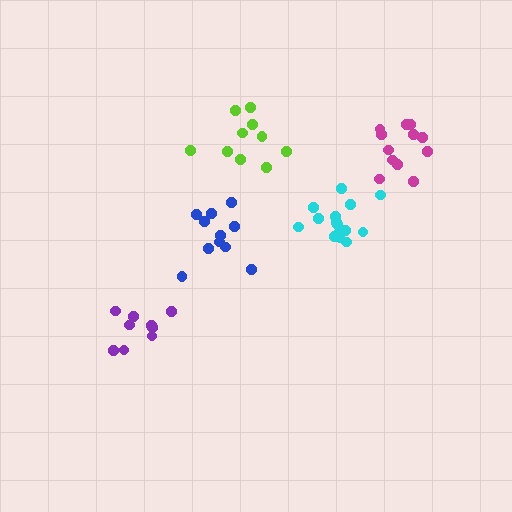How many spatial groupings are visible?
There are 5 spatial groupings.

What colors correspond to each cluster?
The clusters are colored: purple, lime, magenta, cyan, blue.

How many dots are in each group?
Group 1: 9 dots, Group 2: 10 dots, Group 3: 12 dots, Group 4: 15 dots, Group 5: 11 dots (57 total).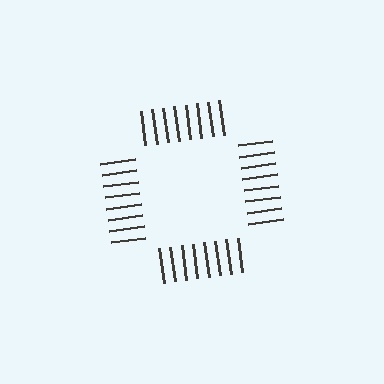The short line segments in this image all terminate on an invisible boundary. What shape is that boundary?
An illusory square — the line segments terminate on its edges but no continuous stroke is drawn.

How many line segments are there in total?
32 — 8 along each of the 4 edges.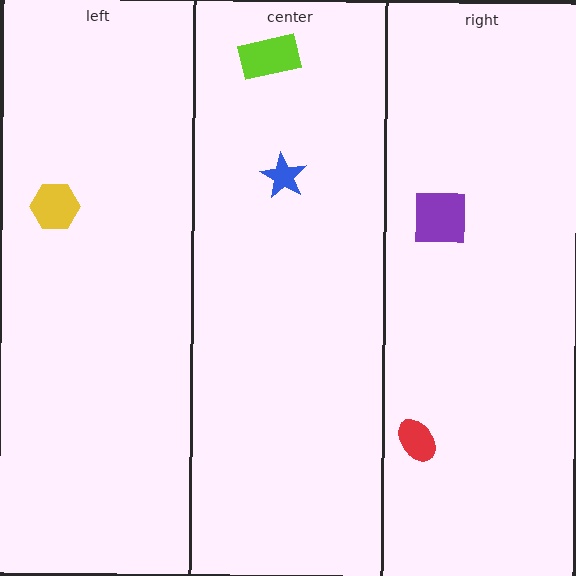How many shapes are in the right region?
2.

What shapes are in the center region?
The lime rectangle, the blue star.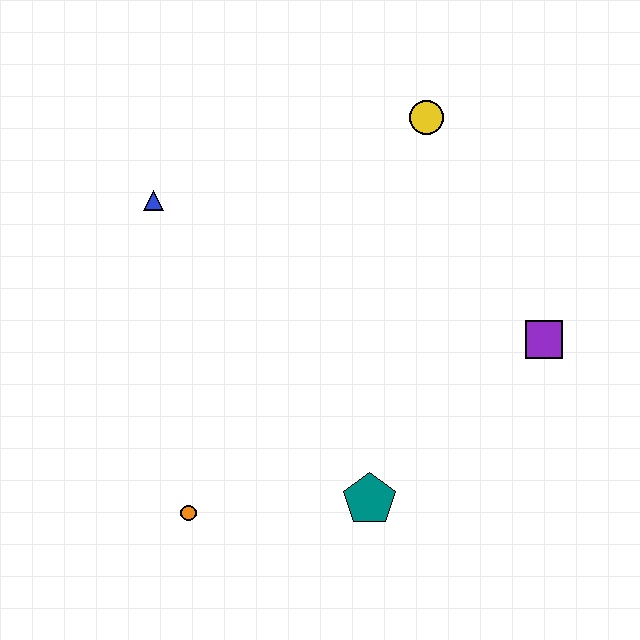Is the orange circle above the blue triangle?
No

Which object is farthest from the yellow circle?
The orange circle is farthest from the yellow circle.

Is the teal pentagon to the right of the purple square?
No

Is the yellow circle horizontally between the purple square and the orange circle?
Yes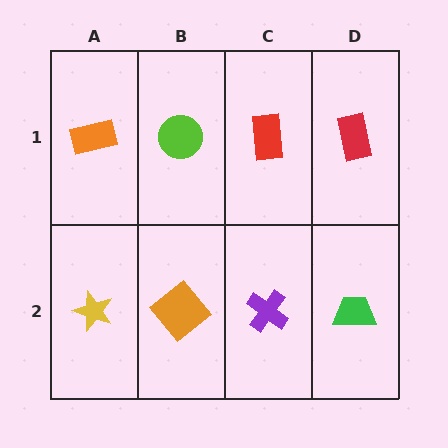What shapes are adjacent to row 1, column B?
An orange diamond (row 2, column B), an orange rectangle (row 1, column A), a red rectangle (row 1, column C).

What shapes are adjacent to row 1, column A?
A yellow star (row 2, column A), a lime circle (row 1, column B).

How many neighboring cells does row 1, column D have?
2.